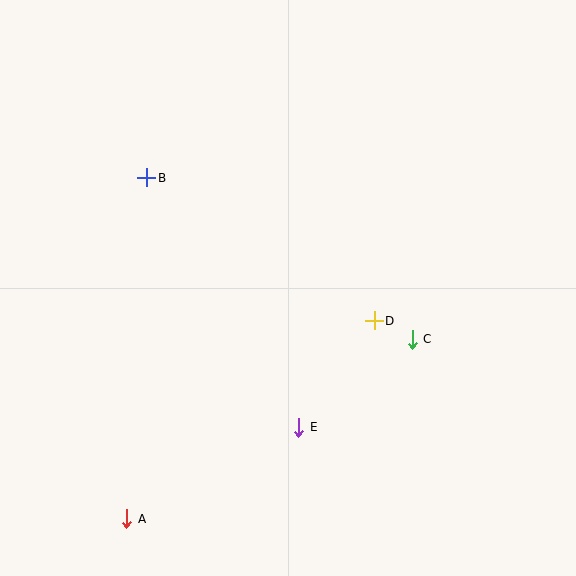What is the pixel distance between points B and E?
The distance between B and E is 292 pixels.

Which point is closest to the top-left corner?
Point B is closest to the top-left corner.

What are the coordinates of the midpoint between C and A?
The midpoint between C and A is at (269, 429).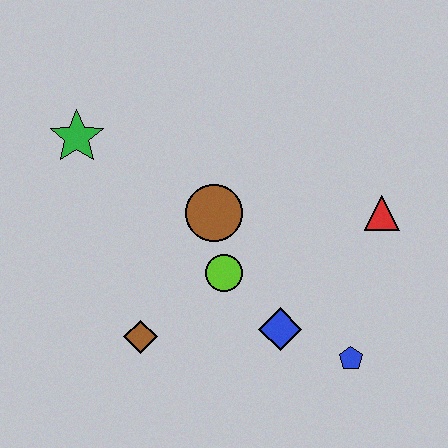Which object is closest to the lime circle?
The brown circle is closest to the lime circle.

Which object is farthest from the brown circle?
The blue pentagon is farthest from the brown circle.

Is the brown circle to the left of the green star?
No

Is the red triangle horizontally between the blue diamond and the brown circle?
No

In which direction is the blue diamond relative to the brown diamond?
The blue diamond is to the right of the brown diamond.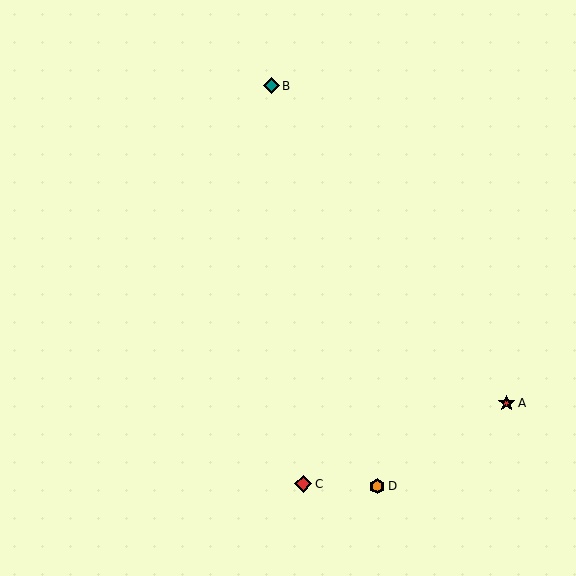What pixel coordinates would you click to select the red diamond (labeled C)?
Click at (303, 484) to select the red diamond C.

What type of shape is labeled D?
Shape D is an orange hexagon.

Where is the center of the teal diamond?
The center of the teal diamond is at (271, 86).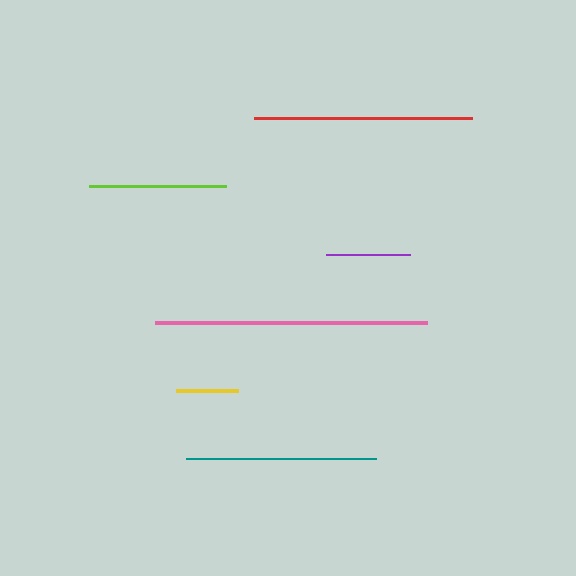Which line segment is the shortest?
The yellow line is the shortest at approximately 62 pixels.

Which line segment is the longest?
The pink line is the longest at approximately 272 pixels.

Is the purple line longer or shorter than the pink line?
The pink line is longer than the purple line.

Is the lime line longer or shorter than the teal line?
The teal line is longer than the lime line.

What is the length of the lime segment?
The lime segment is approximately 137 pixels long.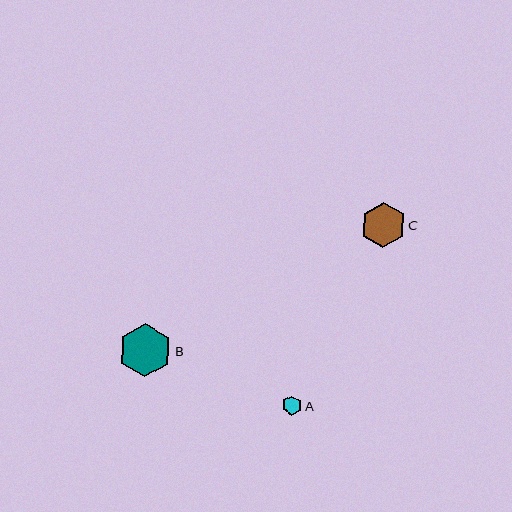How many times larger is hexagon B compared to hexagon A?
Hexagon B is approximately 2.7 times the size of hexagon A.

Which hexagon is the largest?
Hexagon B is the largest with a size of approximately 53 pixels.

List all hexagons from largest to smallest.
From largest to smallest: B, C, A.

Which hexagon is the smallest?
Hexagon A is the smallest with a size of approximately 20 pixels.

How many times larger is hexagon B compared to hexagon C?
Hexagon B is approximately 1.2 times the size of hexagon C.